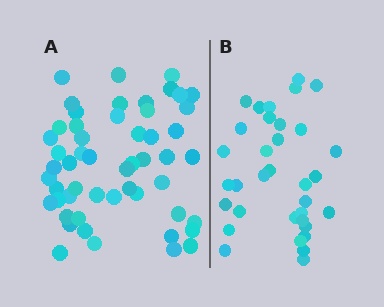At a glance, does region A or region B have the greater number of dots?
Region A (the left region) has more dots.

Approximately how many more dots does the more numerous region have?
Region A has approximately 20 more dots than region B.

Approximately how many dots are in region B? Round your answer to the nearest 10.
About 30 dots. (The exact count is 34, which rounds to 30.)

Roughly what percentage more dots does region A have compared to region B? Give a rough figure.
About 55% more.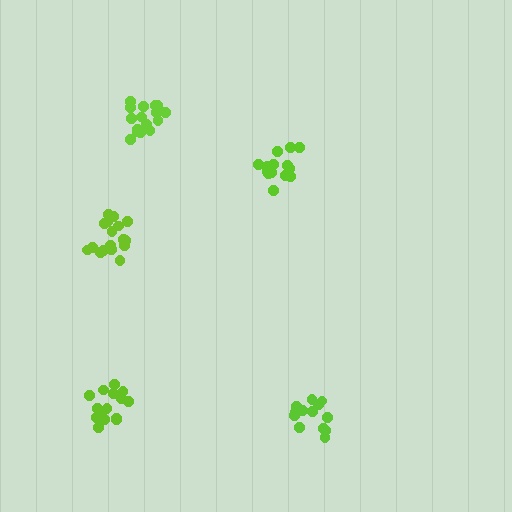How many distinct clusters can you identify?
There are 5 distinct clusters.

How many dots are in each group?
Group 1: 16 dots, Group 2: 13 dots, Group 3: 14 dots, Group 4: 15 dots, Group 5: 17 dots (75 total).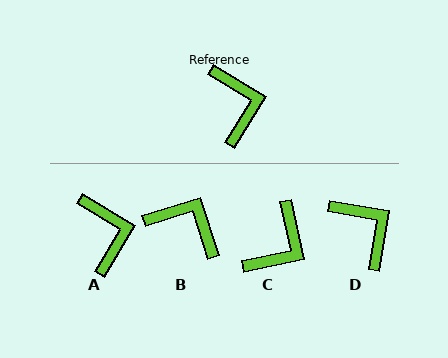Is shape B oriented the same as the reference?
No, it is off by about 49 degrees.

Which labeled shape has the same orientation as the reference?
A.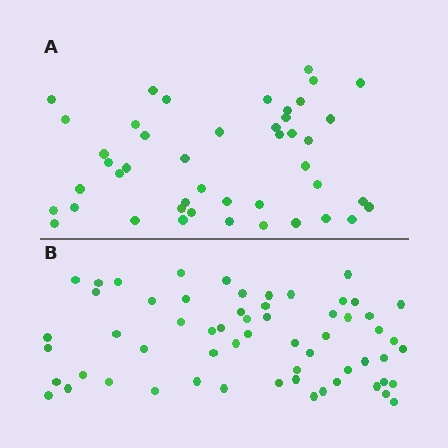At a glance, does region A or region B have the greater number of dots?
Region B (the bottom region) has more dots.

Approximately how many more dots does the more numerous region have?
Region B has approximately 15 more dots than region A.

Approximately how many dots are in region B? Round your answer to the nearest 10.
About 60 dots.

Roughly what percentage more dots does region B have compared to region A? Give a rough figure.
About 35% more.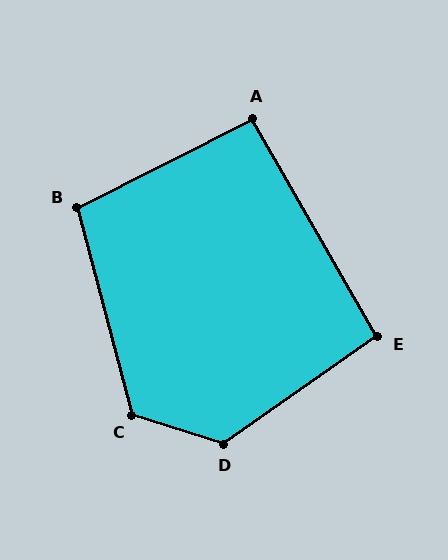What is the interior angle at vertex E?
Approximately 95 degrees (approximately right).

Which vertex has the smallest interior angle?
A, at approximately 93 degrees.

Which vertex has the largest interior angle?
D, at approximately 128 degrees.